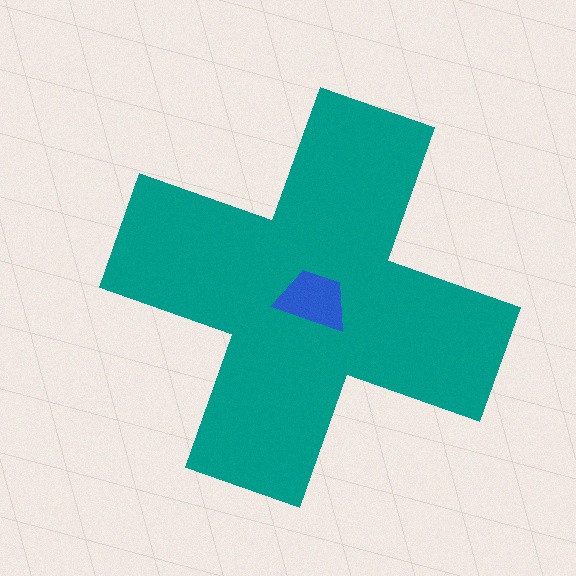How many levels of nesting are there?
2.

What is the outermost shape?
The teal cross.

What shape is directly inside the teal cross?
The blue trapezoid.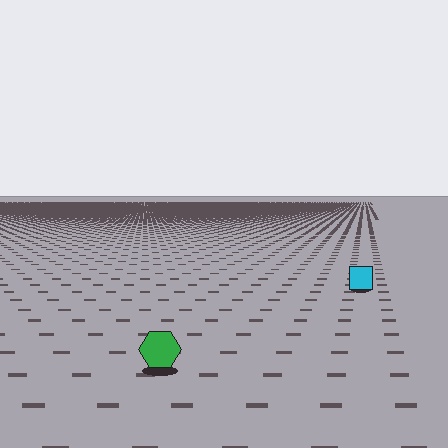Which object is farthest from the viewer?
The cyan square is farthest from the viewer. It appears smaller and the ground texture around it is denser.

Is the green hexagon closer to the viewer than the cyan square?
Yes. The green hexagon is closer — you can tell from the texture gradient: the ground texture is coarser near it.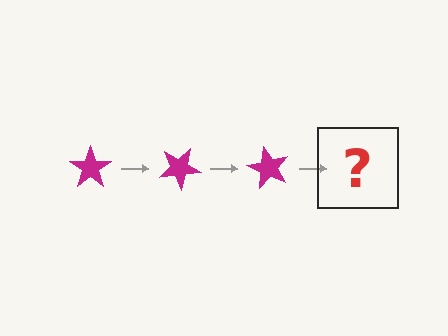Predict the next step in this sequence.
The next step is a magenta star rotated 90 degrees.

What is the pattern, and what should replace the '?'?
The pattern is that the star rotates 30 degrees each step. The '?' should be a magenta star rotated 90 degrees.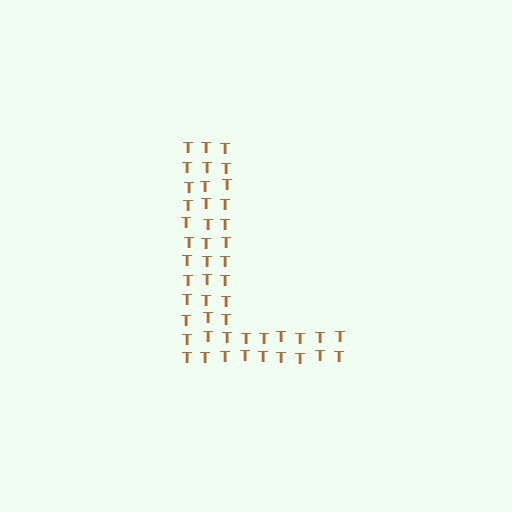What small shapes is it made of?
It is made of small letter T's.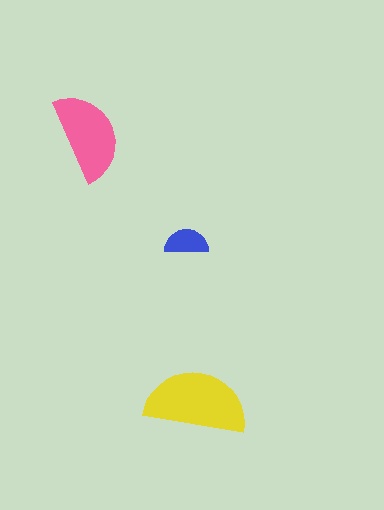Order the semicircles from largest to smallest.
the yellow one, the pink one, the blue one.